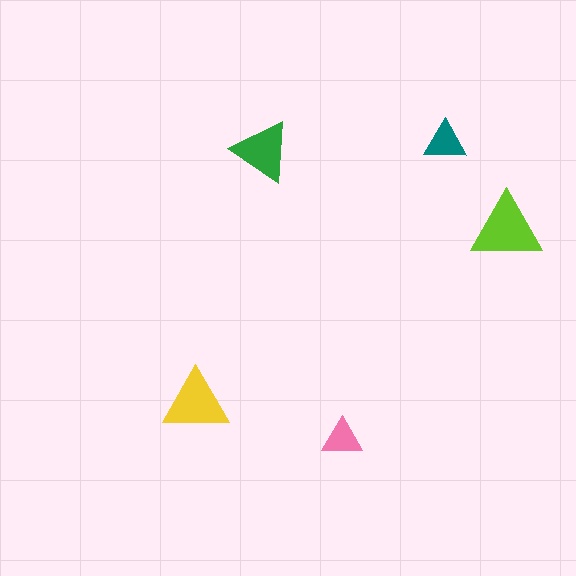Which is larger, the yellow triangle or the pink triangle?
The yellow one.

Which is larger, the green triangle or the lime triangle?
The lime one.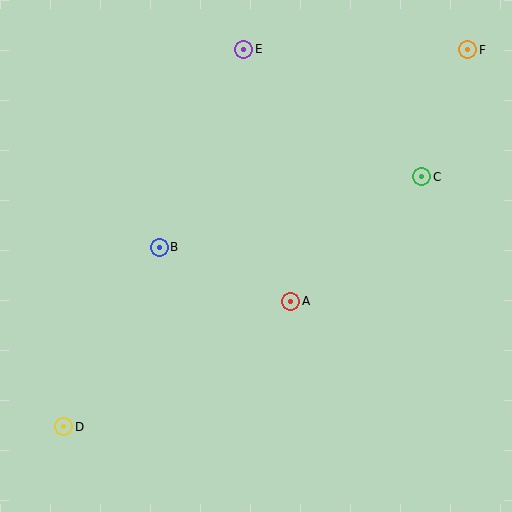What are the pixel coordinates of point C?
Point C is at (422, 177).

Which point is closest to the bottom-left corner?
Point D is closest to the bottom-left corner.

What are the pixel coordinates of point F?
Point F is at (468, 50).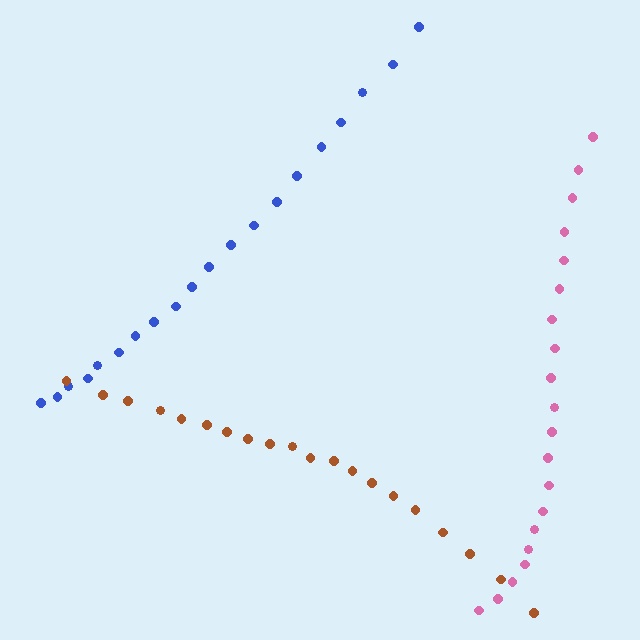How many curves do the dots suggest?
There are 3 distinct paths.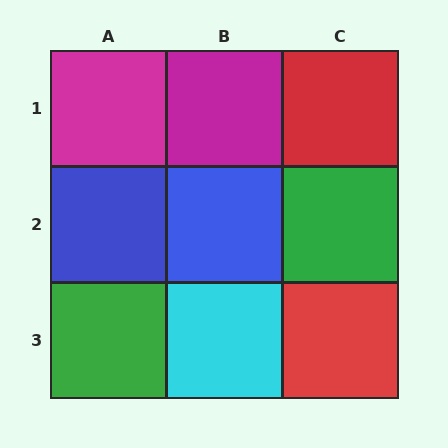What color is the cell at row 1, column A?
Magenta.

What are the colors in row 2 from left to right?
Blue, blue, green.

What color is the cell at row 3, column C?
Red.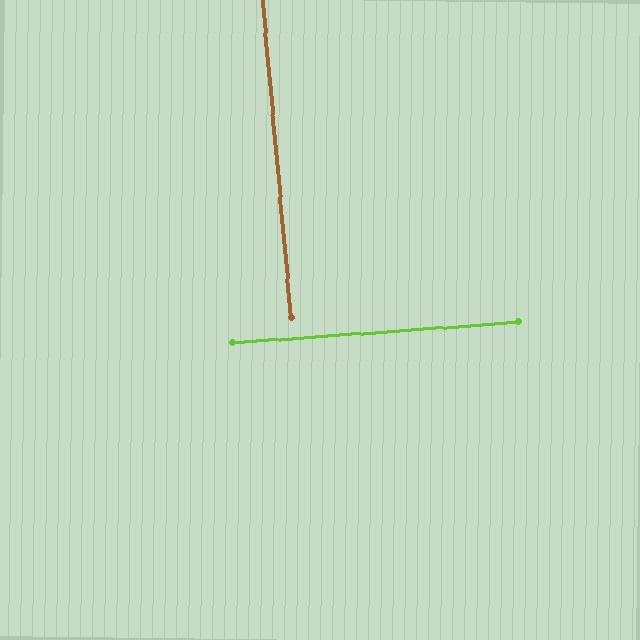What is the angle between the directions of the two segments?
Approximately 89 degrees.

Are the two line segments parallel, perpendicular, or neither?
Perpendicular — they meet at approximately 89°.